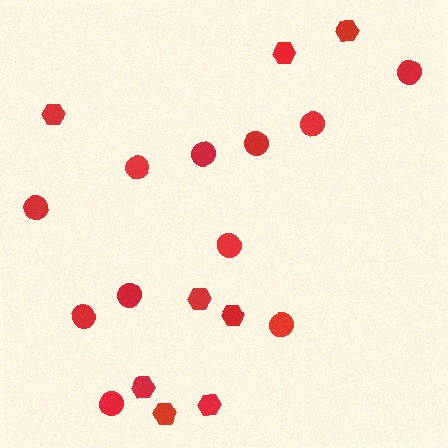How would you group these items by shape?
There are 2 groups: one group of circles (11) and one group of hexagons (8).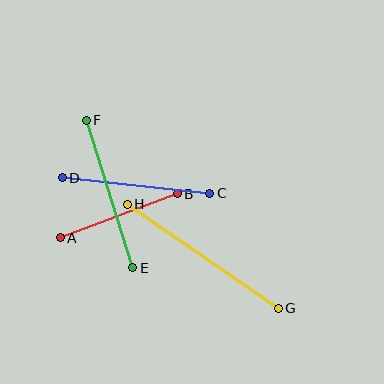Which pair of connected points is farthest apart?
Points G and H are farthest apart.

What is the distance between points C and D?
The distance is approximately 148 pixels.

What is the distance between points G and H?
The distance is approximately 183 pixels.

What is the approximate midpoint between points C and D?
The midpoint is at approximately (136, 186) pixels.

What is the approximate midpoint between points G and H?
The midpoint is at approximately (203, 256) pixels.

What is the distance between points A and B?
The distance is approximately 125 pixels.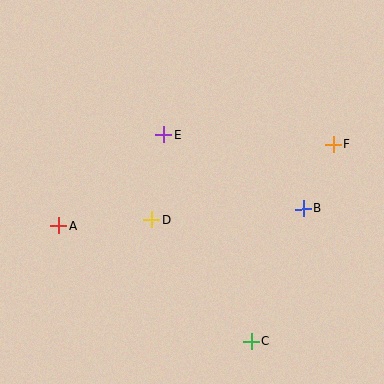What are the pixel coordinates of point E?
Point E is at (164, 135).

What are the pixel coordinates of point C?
Point C is at (251, 341).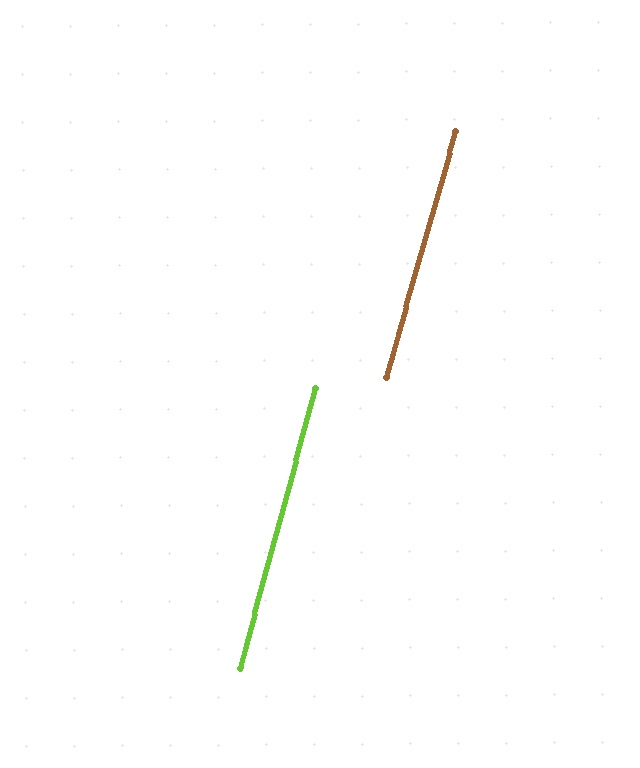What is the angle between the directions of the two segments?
Approximately 1 degree.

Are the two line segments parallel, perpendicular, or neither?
Parallel — their directions differ by only 0.7°.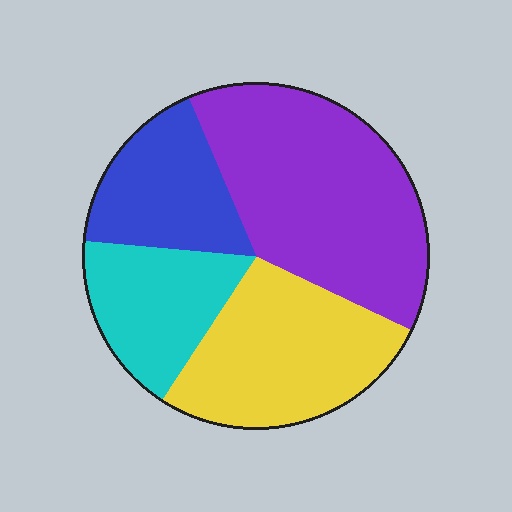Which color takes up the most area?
Purple, at roughly 40%.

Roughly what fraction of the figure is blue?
Blue takes up about one sixth (1/6) of the figure.